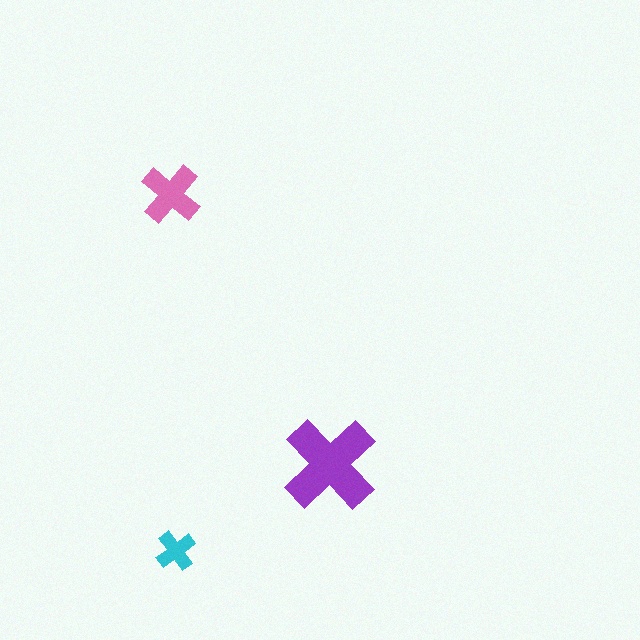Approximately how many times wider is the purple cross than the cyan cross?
About 2.5 times wider.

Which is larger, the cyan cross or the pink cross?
The pink one.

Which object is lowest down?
The cyan cross is bottommost.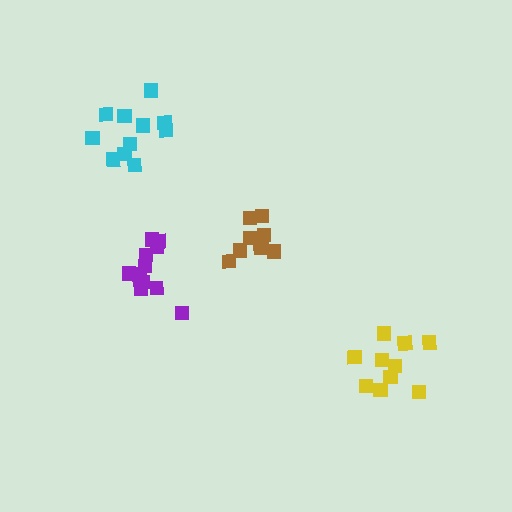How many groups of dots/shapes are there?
There are 4 groups.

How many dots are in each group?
Group 1: 10 dots, Group 2: 11 dots, Group 3: 11 dots, Group 4: 9 dots (41 total).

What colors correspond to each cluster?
The clusters are colored: yellow, purple, cyan, brown.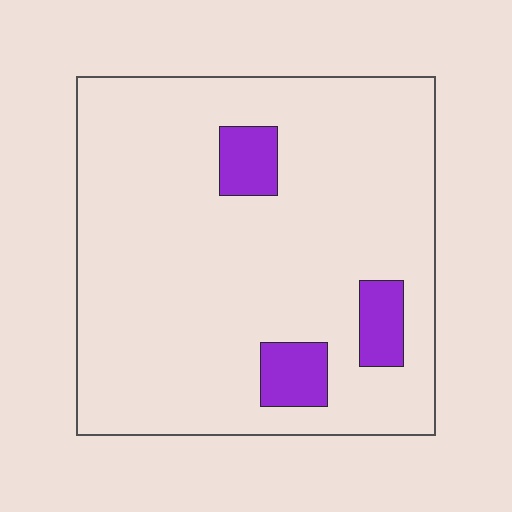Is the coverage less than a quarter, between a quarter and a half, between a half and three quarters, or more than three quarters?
Less than a quarter.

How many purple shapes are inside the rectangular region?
3.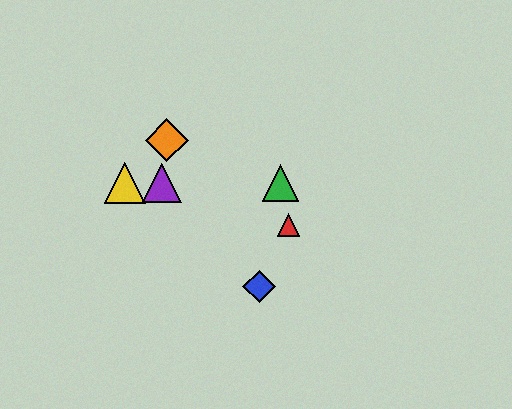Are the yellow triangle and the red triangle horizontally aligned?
No, the yellow triangle is at y≈183 and the red triangle is at y≈225.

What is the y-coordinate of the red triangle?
The red triangle is at y≈225.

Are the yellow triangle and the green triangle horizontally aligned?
Yes, both are at y≈183.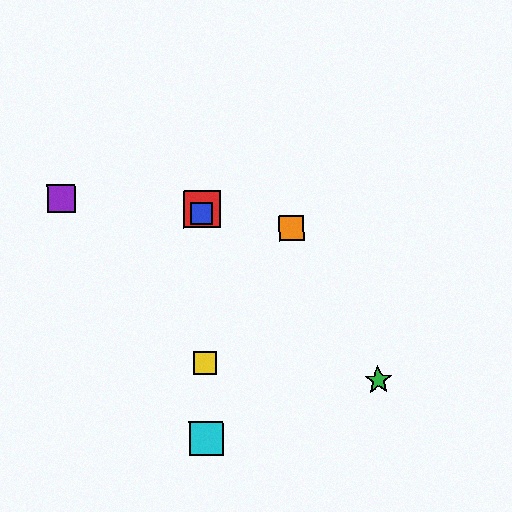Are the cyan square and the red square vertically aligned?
Yes, both are at x≈207.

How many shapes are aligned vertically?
4 shapes (the red square, the blue square, the yellow square, the cyan square) are aligned vertically.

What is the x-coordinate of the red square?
The red square is at x≈202.